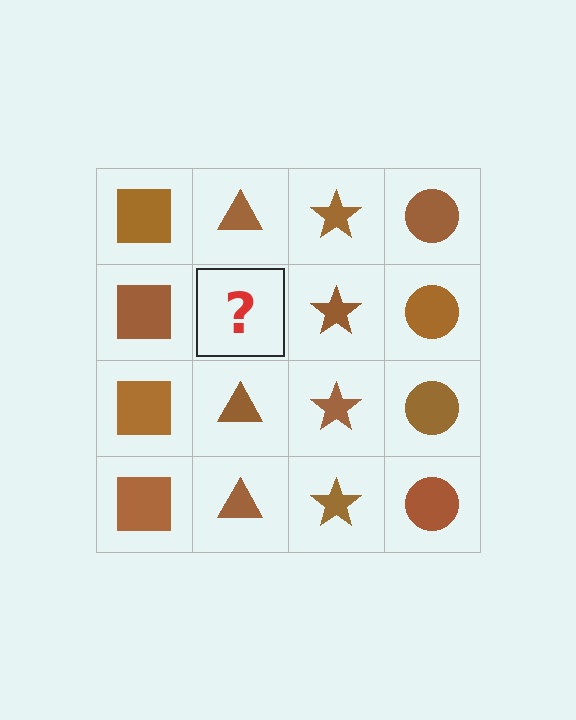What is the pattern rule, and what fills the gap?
The rule is that each column has a consistent shape. The gap should be filled with a brown triangle.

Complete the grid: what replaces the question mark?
The question mark should be replaced with a brown triangle.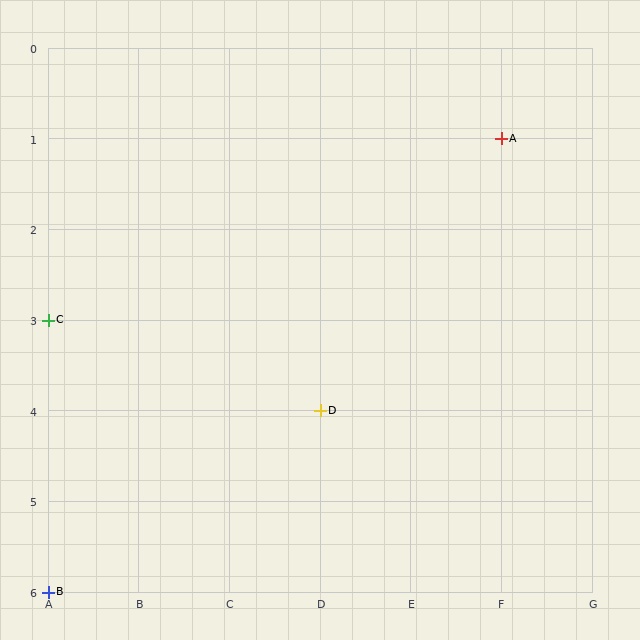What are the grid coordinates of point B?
Point B is at grid coordinates (A, 6).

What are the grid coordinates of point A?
Point A is at grid coordinates (F, 1).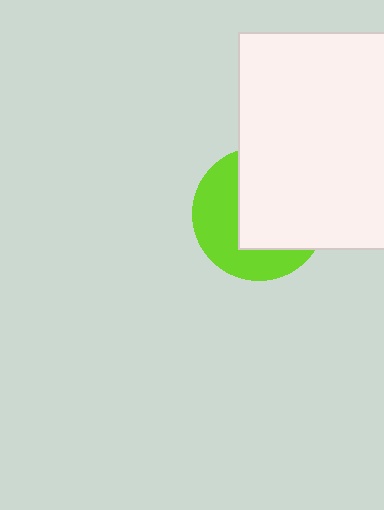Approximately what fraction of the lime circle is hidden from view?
Roughly 56% of the lime circle is hidden behind the white rectangle.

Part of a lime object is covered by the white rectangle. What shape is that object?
It is a circle.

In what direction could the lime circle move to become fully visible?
The lime circle could move toward the lower-left. That would shift it out from behind the white rectangle entirely.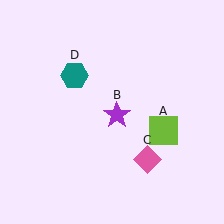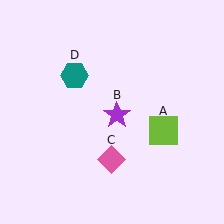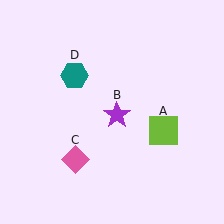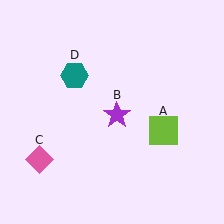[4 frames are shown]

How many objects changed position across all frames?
1 object changed position: pink diamond (object C).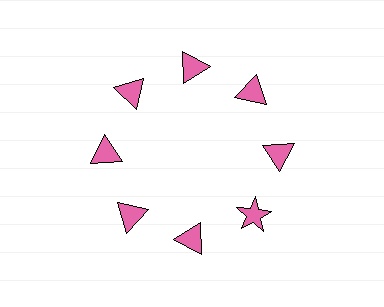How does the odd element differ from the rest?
It has a different shape: star instead of triangle.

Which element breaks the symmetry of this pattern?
The pink star at roughly the 4 o'clock position breaks the symmetry. All other shapes are pink triangles.